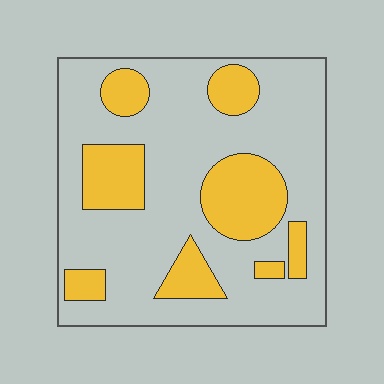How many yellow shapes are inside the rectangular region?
8.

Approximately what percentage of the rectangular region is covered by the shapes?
Approximately 25%.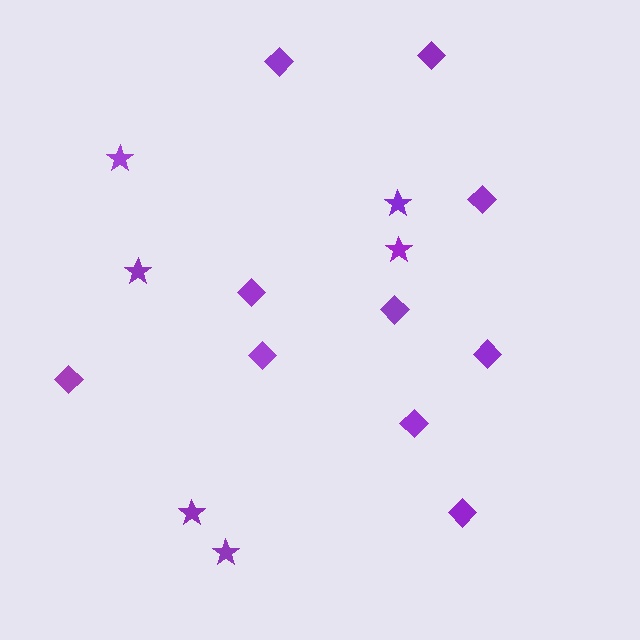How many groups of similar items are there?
There are 2 groups: one group of stars (6) and one group of diamonds (10).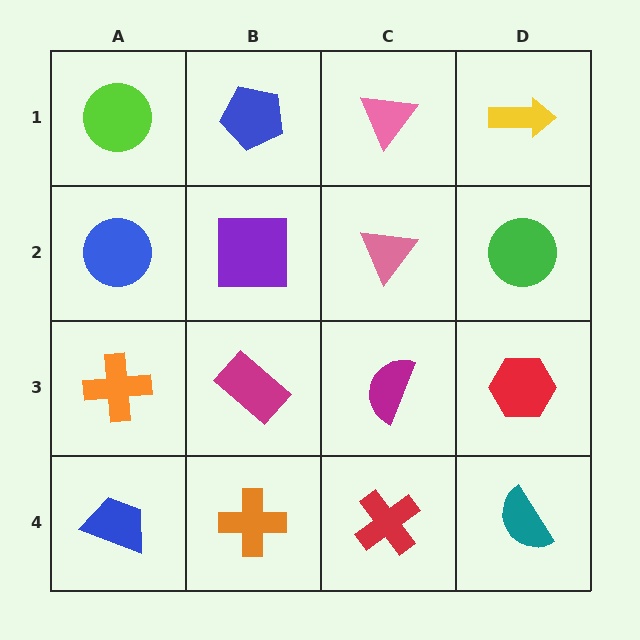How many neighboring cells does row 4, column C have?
3.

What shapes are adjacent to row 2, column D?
A yellow arrow (row 1, column D), a red hexagon (row 3, column D), a pink triangle (row 2, column C).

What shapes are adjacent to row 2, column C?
A pink triangle (row 1, column C), a magenta semicircle (row 3, column C), a purple square (row 2, column B), a green circle (row 2, column D).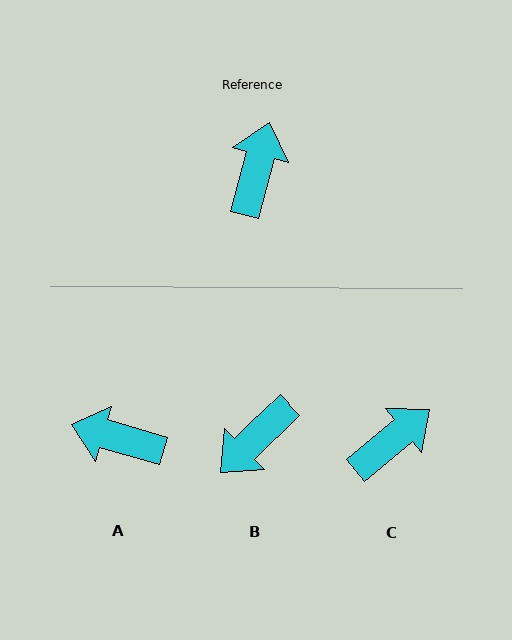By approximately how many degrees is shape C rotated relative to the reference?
Approximately 35 degrees clockwise.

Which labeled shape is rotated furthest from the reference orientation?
B, about 150 degrees away.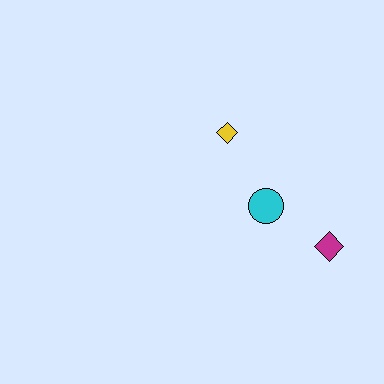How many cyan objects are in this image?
There is 1 cyan object.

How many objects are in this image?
There are 3 objects.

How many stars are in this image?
There are no stars.